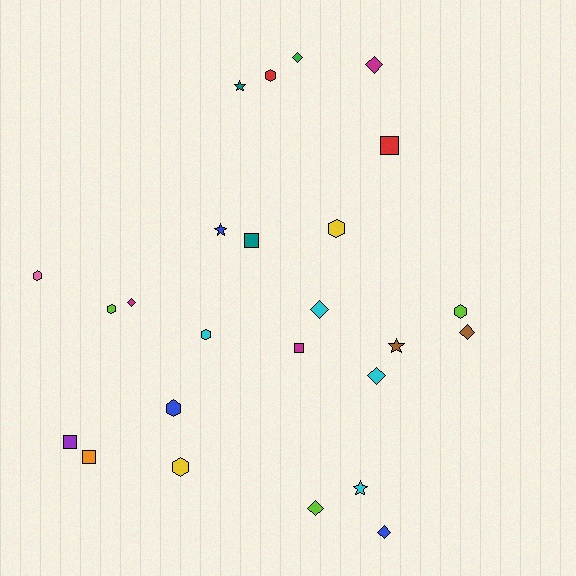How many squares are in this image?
There are 5 squares.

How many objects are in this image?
There are 25 objects.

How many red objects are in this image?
There are 2 red objects.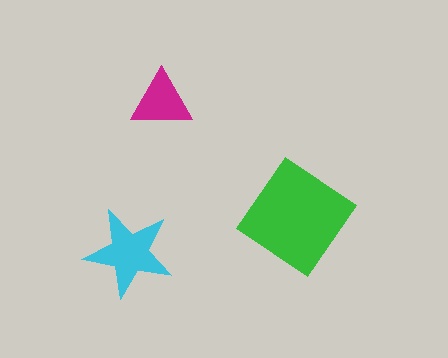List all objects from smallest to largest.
The magenta triangle, the cyan star, the green diamond.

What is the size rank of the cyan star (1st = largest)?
2nd.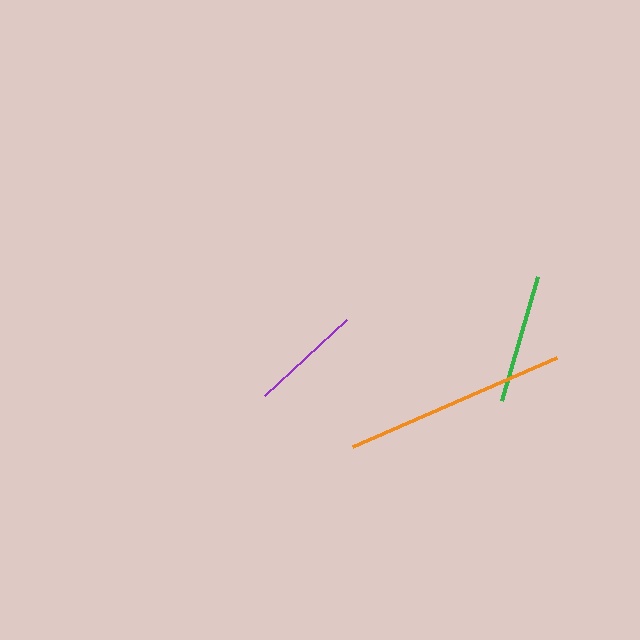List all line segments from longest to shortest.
From longest to shortest: orange, green, purple.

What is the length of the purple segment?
The purple segment is approximately 112 pixels long.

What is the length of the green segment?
The green segment is approximately 129 pixels long.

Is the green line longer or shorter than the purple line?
The green line is longer than the purple line.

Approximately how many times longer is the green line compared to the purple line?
The green line is approximately 1.2 times the length of the purple line.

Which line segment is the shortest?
The purple line is the shortest at approximately 112 pixels.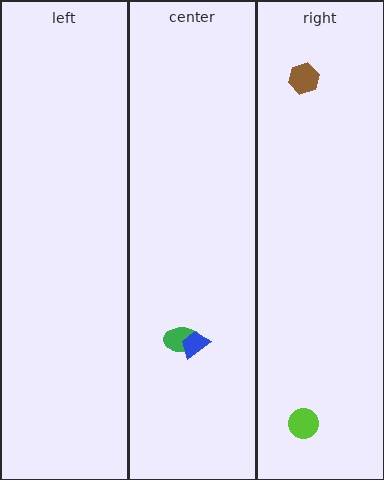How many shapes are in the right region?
2.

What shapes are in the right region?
The lime circle, the brown hexagon.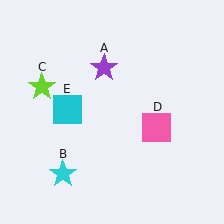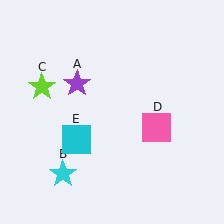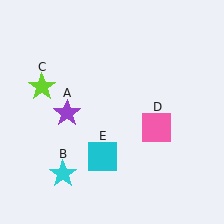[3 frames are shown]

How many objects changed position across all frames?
2 objects changed position: purple star (object A), cyan square (object E).